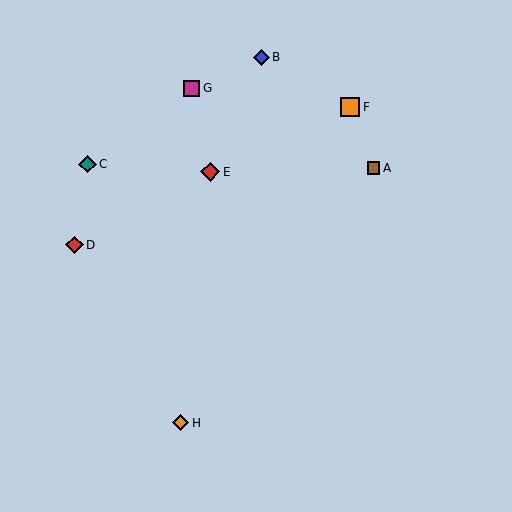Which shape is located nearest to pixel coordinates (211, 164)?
The red diamond (labeled E) at (210, 172) is nearest to that location.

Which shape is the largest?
The red diamond (labeled E) is the largest.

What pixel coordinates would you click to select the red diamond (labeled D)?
Click at (74, 245) to select the red diamond D.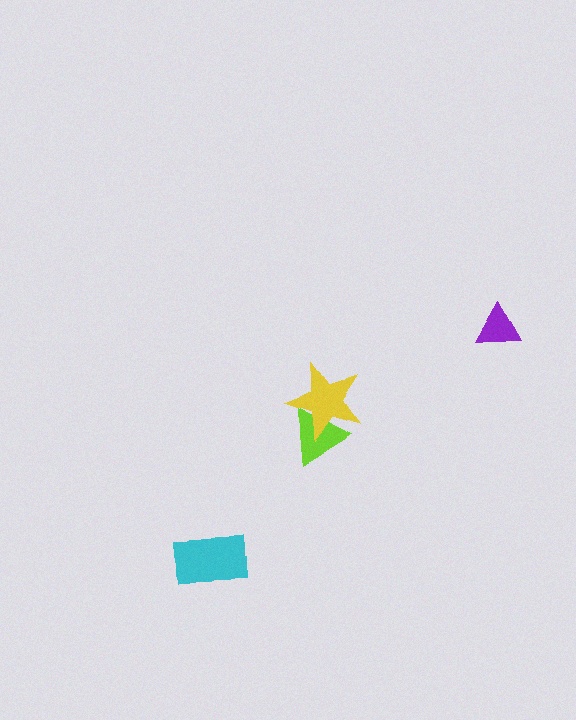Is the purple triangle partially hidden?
No, no other shape covers it.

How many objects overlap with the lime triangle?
1 object overlaps with the lime triangle.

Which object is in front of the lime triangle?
The yellow star is in front of the lime triangle.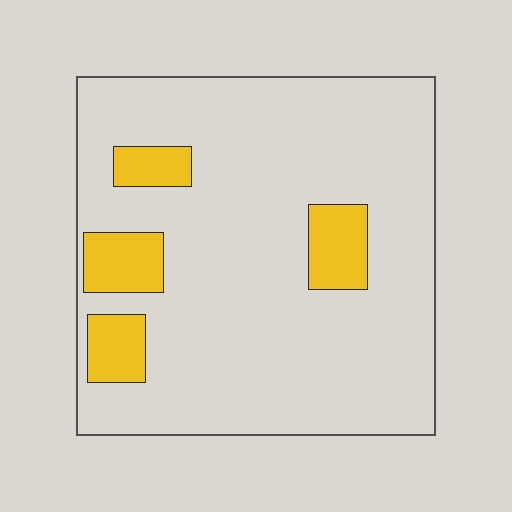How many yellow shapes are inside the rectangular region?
4.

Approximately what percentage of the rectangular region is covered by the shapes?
Approximately 15%.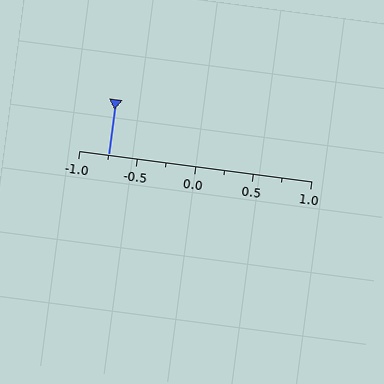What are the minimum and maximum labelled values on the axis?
The axis runs from -1.0 to 1.0.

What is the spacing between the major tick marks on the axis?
The major ticks are spaced 0.5 apart.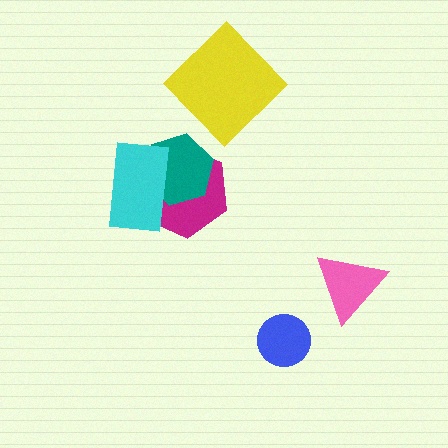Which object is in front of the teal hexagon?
The cyan rectangle is in front of the teal hexagon.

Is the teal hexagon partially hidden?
Yes, it is partially covered by another shape.